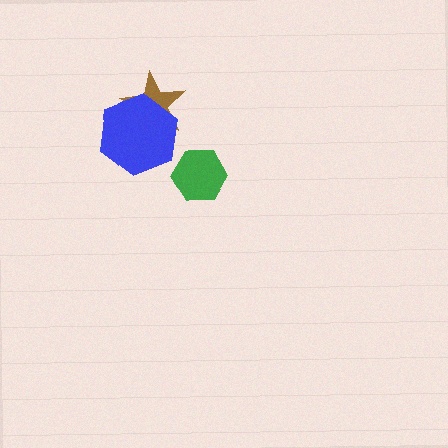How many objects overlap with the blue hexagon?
1 object overlaps with the blue hexagon.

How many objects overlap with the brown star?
1 object overlaps with the brown star.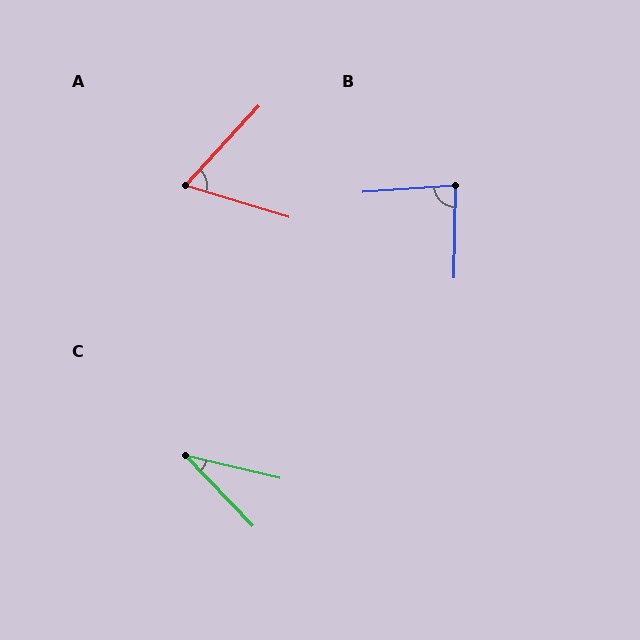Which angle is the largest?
B, at approximately 85 degrees.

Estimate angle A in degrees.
Approximately 65 degrees.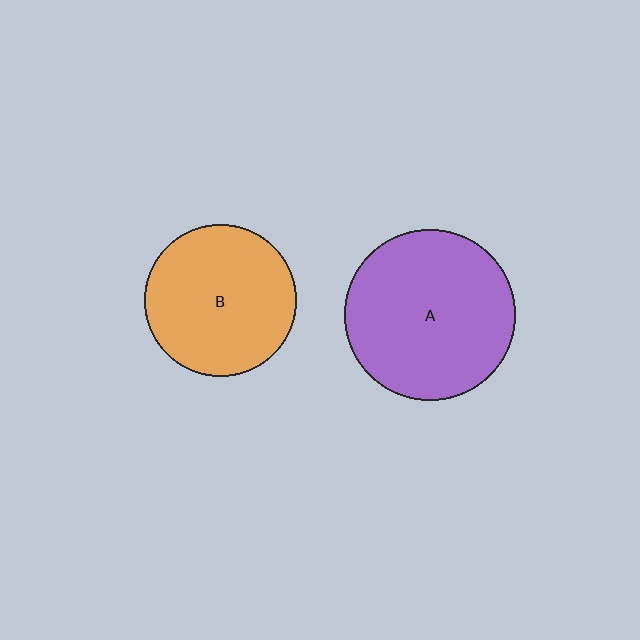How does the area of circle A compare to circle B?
Approximately 1.3 times.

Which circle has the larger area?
Circle A (purple).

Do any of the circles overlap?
No, none of the circles overlap.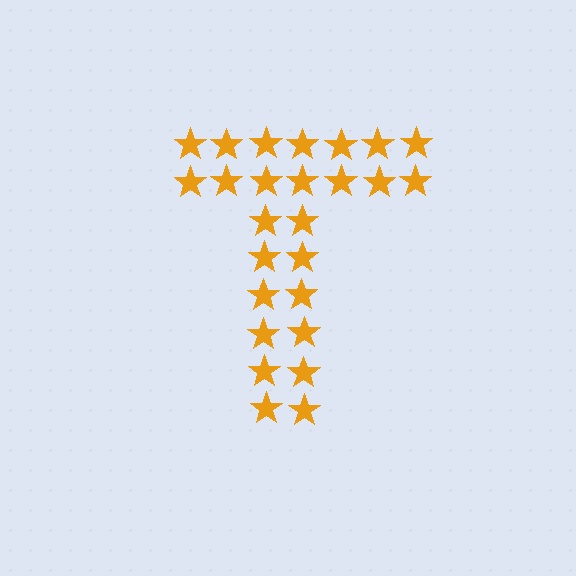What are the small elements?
The small elements are stars.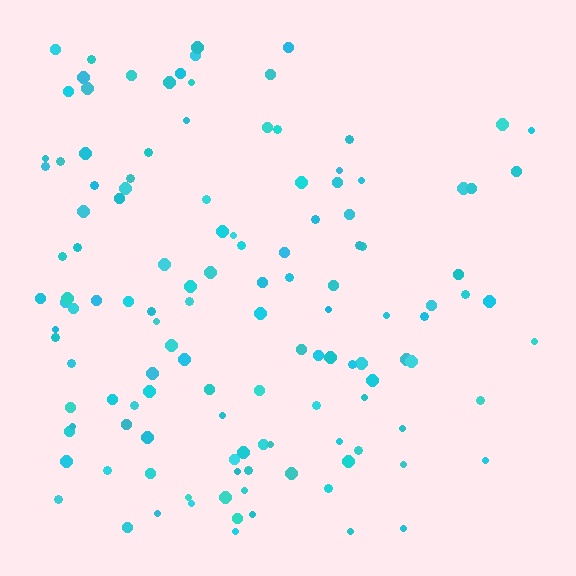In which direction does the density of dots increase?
From right to left, with the left side densest.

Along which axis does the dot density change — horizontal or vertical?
Horizontal.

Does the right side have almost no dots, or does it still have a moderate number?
Still a moderate number, just noticeably fewer than the left.